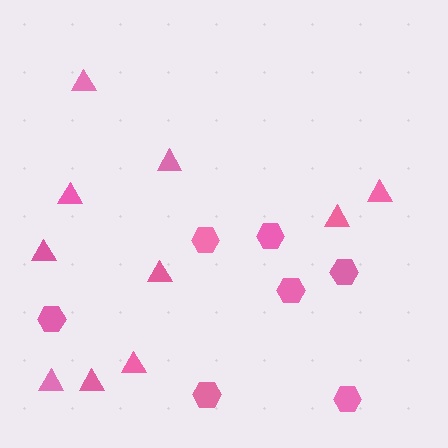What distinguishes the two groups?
There are 2 groups: one group of hexagons (7) and one group of triangles (10).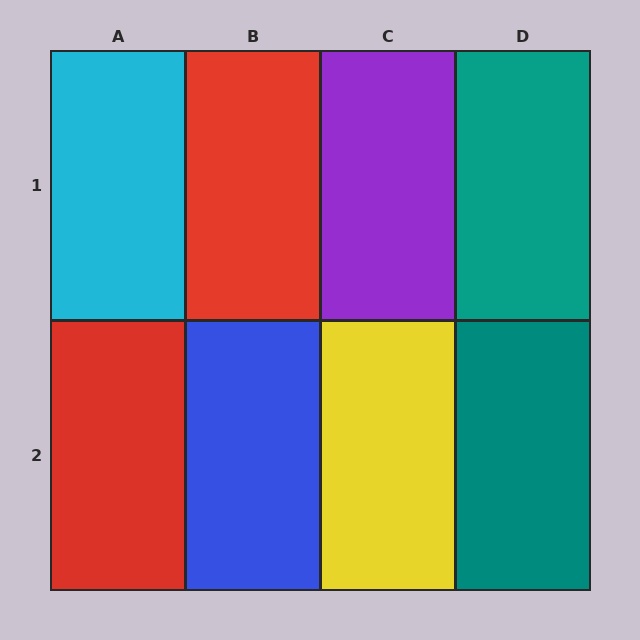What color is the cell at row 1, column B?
Red.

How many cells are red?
2 cells are red.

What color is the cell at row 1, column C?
Purple.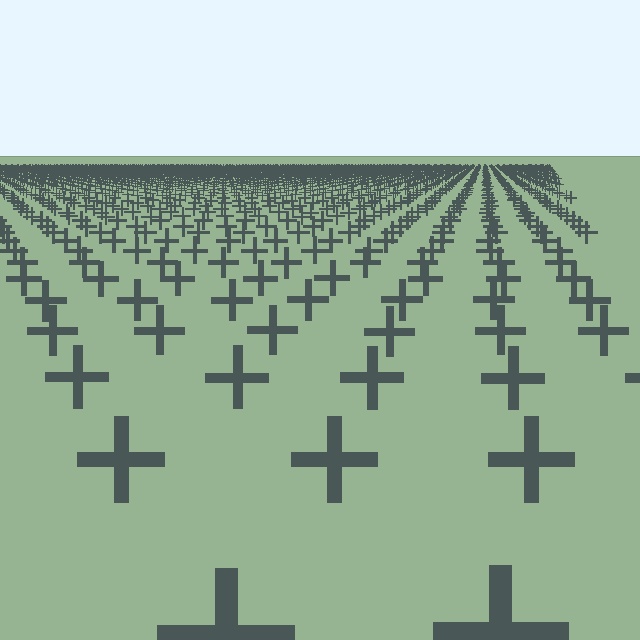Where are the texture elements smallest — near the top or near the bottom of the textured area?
Near the top.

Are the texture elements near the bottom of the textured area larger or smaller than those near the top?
Larger. Near the bottom, elements are closer to the viewer and appear at a bigger on-screen size.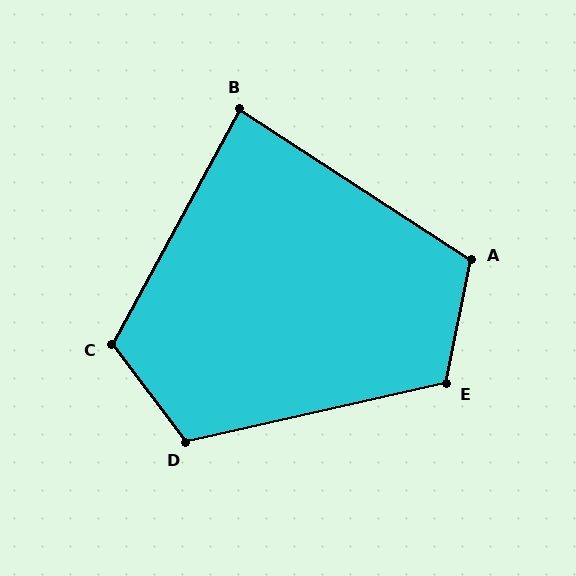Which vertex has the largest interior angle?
C, at approximately 114 degrees.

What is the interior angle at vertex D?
Approximately 114 degrees (obtuse).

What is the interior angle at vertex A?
Approximately 112 degrees (obtuse).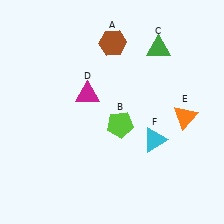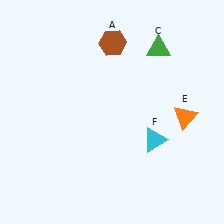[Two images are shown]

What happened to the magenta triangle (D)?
The magenta triangle (D) was removed in Image 2. It was in the top-left area of Image 1.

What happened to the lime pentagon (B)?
The lime pentagon (B) was removed in Image 2. It was in the bottom-right area of Image 1.